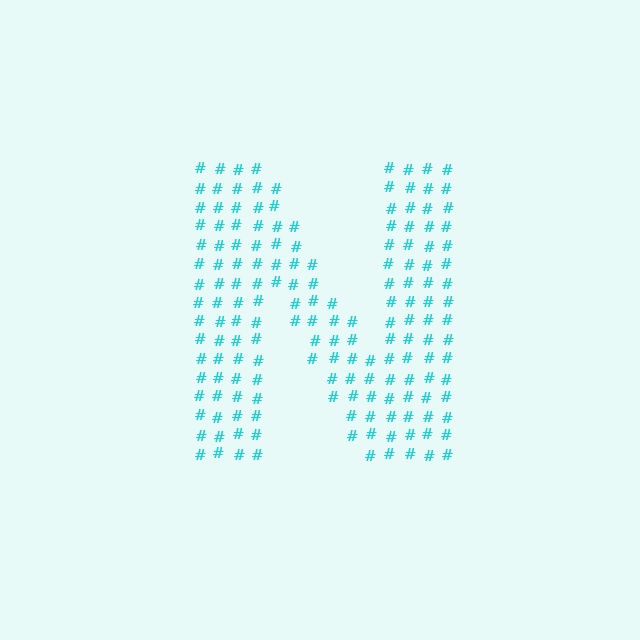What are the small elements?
The small elements are hash symbols.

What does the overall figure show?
The overall figure shows the letter N.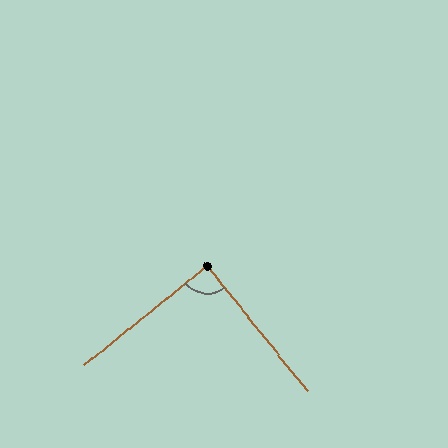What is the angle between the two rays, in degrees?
Approximately 90 degrees.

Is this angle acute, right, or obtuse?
It is approximately a right angle.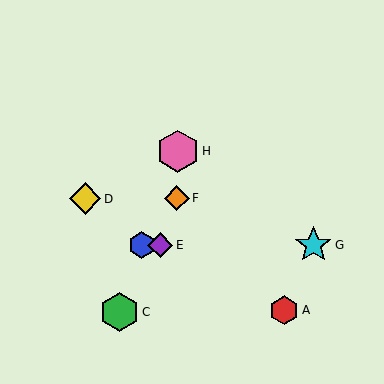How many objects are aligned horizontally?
3 objects (B, E, G) are aligned horizontally.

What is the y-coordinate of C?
Object C is at y≈312.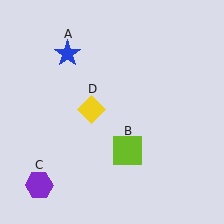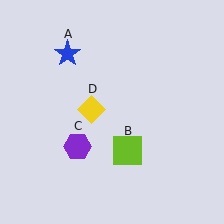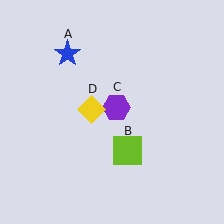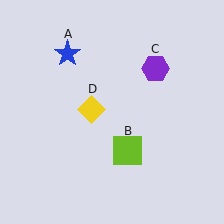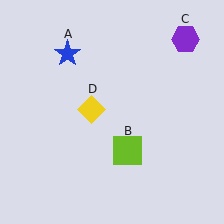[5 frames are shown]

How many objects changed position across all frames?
1 object changed position: purple hexagon (object C).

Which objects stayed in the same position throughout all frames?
Blue star (object A) and lime square (object B) and yellow diamond (object D) remained stationary.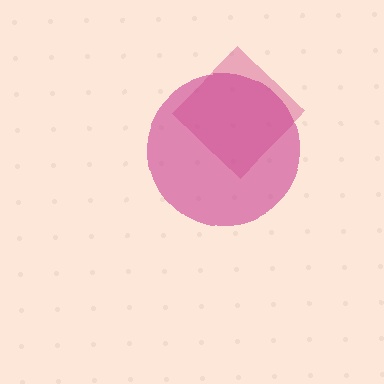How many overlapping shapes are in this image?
There are 2 overlapping shapes in the image.